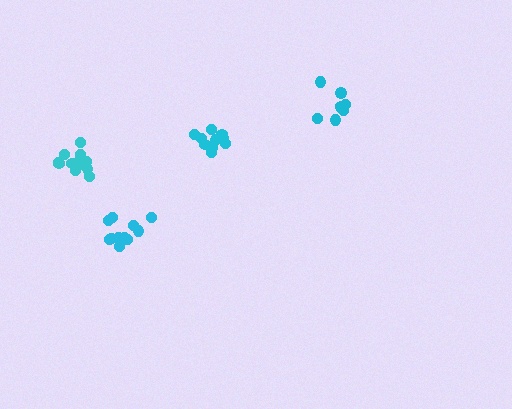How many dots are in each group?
Group 1: 9 dots, Group 2: 11 dots, Group 3: 12 dots, Group 4: 11 dots (43 total).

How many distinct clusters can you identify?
There are 4 distinct clusters.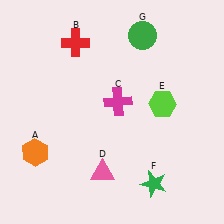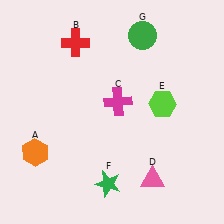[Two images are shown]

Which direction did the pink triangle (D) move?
The pink triangle (D) moved right.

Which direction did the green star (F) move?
The green star (F) moved left.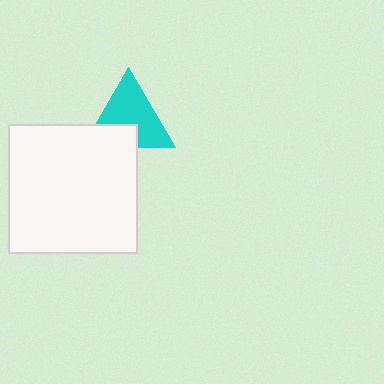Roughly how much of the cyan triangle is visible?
Most of it is visible (roughly 69%).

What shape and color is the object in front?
The object in front is a white square.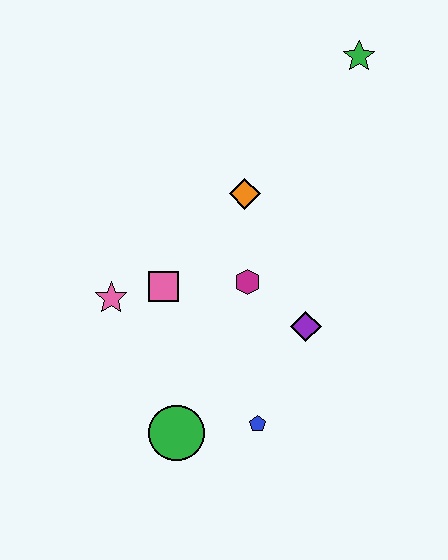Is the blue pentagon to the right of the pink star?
Yes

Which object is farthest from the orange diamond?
The green circle is farthest from the orange diamond.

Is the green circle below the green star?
Yes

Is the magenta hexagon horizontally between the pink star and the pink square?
No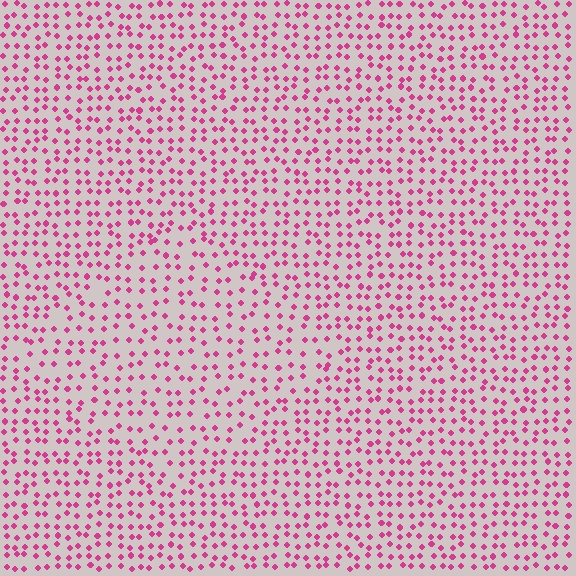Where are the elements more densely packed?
The elements are more densely packed outside the diamond boundary.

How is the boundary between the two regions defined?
The boundary is defined by a change in element density (approximately 1.4x ratio). All elements are the same color, size, and shape.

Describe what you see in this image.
The image contains small magenta elements arranged at two different densities. A diamond-shaped region is visible where the elements are less densely packed than the surrounding area.